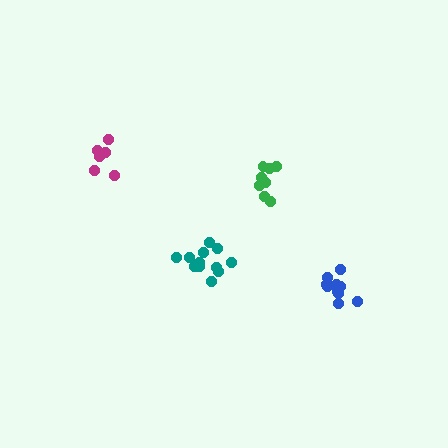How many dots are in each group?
Group 1: 12 dots, Group 2: 6 dots, Group 3: 9 dots, Group 4: 11 dots (38 total).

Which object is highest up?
The magenta cluster is topmost.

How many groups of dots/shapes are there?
There are 4 groups.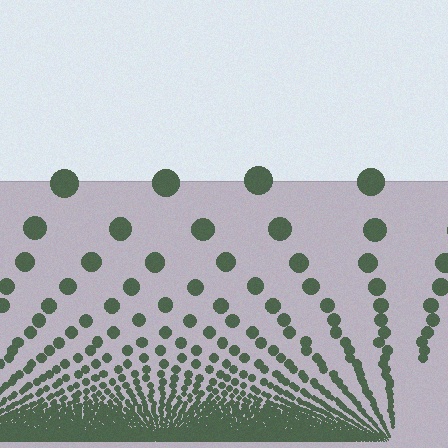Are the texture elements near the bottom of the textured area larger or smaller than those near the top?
Smaller. The gradient is inverted — elements near the bottom are smaller and denser.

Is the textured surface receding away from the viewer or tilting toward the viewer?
The surface appears to tilt toward the viewer. Texture elements get larger and sparser toward the top.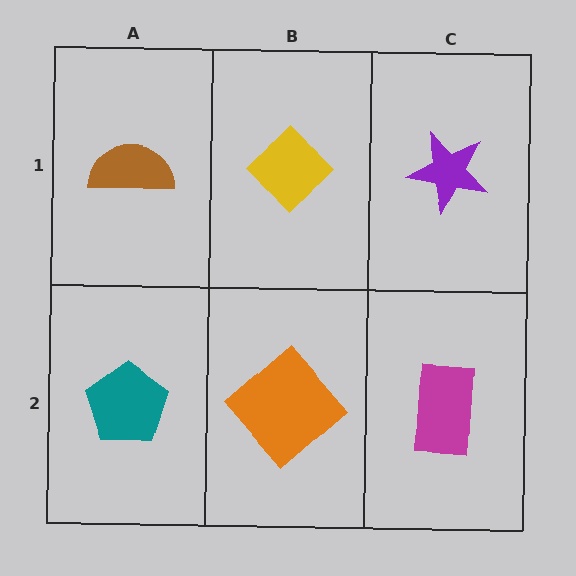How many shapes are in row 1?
3 shapes.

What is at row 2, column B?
An orange diamond.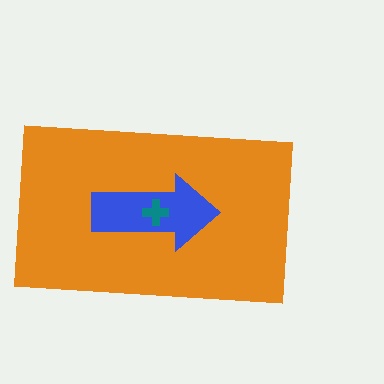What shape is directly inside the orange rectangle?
The blue arrow.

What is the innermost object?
The teal cross.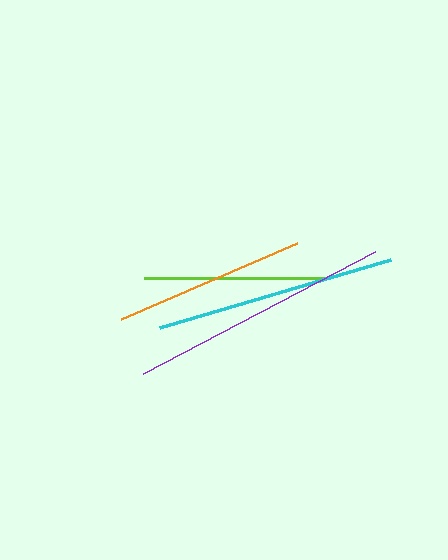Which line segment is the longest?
The purple line is the longest at approximately 263 pixels.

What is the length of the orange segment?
The orange segment is approximately 192 pixels long.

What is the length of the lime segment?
The lime segment is approximately 182 pixels long.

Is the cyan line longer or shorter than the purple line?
The purple line is longer than the cyan line.